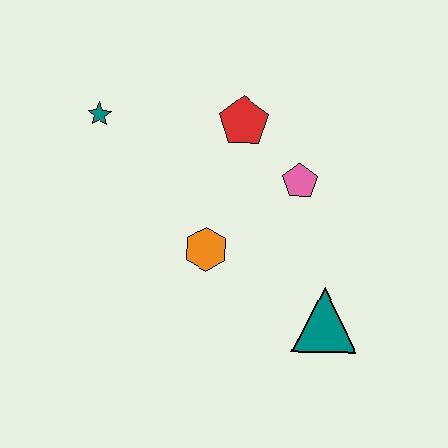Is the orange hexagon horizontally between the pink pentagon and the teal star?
Yes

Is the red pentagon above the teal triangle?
Yes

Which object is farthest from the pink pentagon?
The teal star is farthest from the pink pentagon.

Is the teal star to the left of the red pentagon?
Yes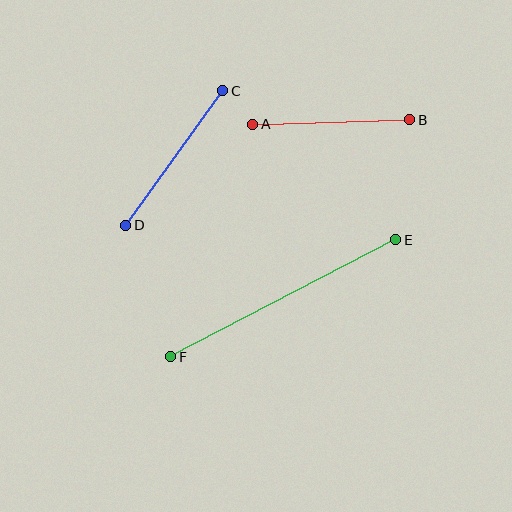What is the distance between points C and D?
The distance is approximately 166 pixels.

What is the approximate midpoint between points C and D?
The midpoint is at approximately (174, 158) pixels.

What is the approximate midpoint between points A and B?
The midpoint is at approximately (331, 122) pixels.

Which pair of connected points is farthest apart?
Points E and F are farthest apart.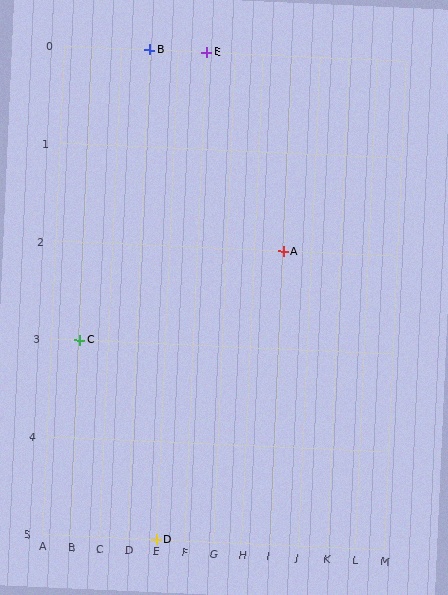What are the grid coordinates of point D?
Point D is at grid coordinates (E, 5).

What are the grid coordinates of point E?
Point E is at grid coordinates (F, 0).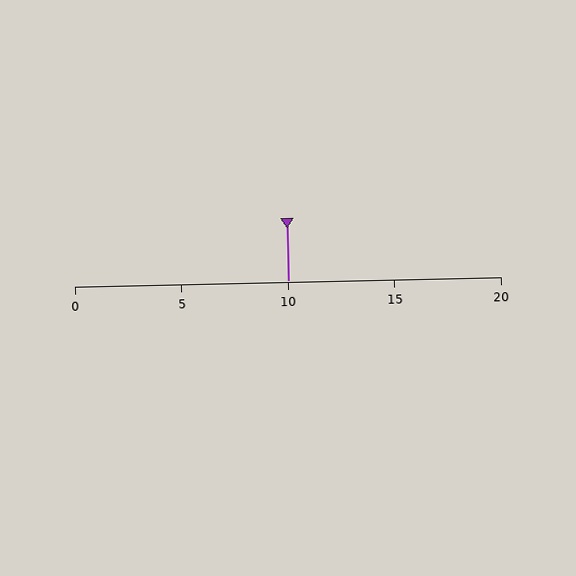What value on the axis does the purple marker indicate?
The marker indicates approximately 10.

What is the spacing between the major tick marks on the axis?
The major ticks are spaced 5 apart.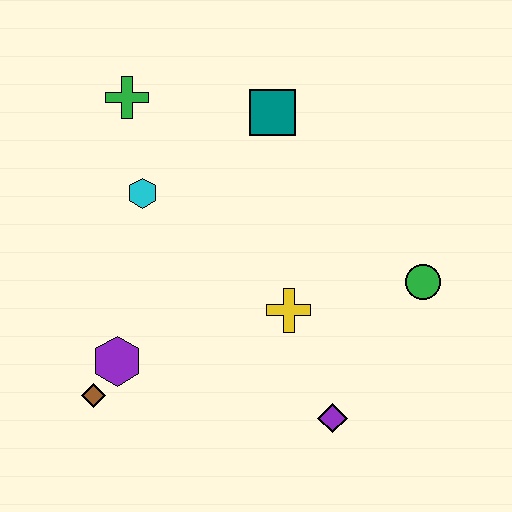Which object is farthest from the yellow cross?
The green cross is farthest from the yellow cross.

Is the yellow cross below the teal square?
Yes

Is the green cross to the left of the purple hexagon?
No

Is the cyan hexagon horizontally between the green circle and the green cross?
Yes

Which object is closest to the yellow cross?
The purple diamond is closest to the yellow cross.